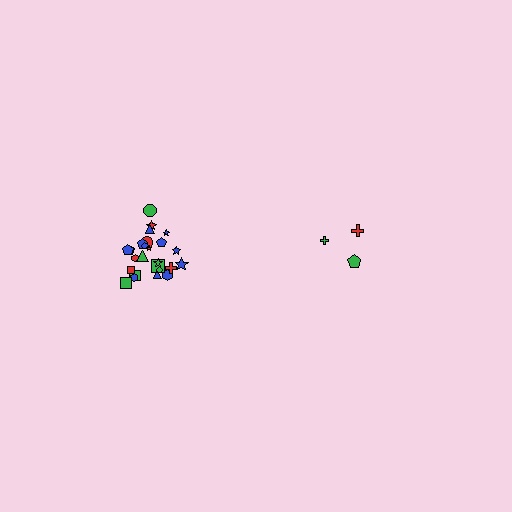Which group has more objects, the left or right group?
The left group.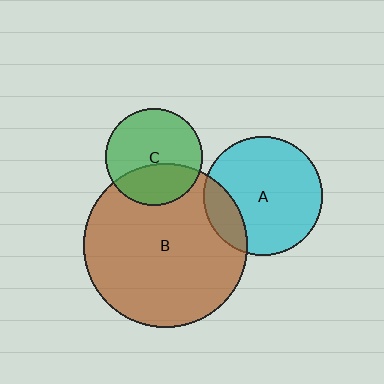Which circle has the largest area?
Circle B (brown).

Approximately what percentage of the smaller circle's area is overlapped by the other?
Approximately 20%.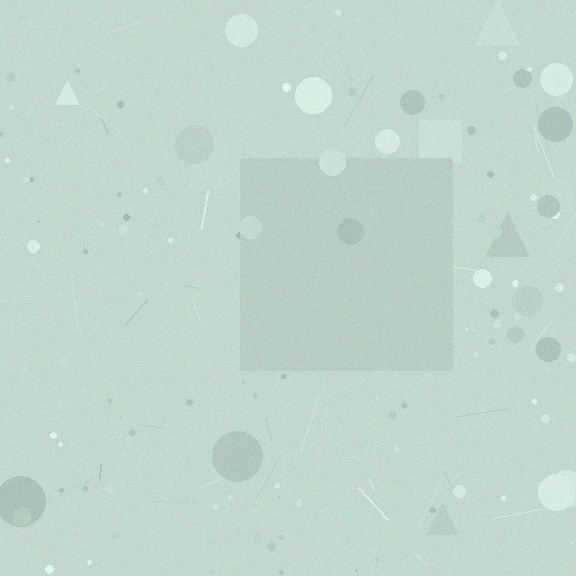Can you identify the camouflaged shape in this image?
The camouflaged shape is a square.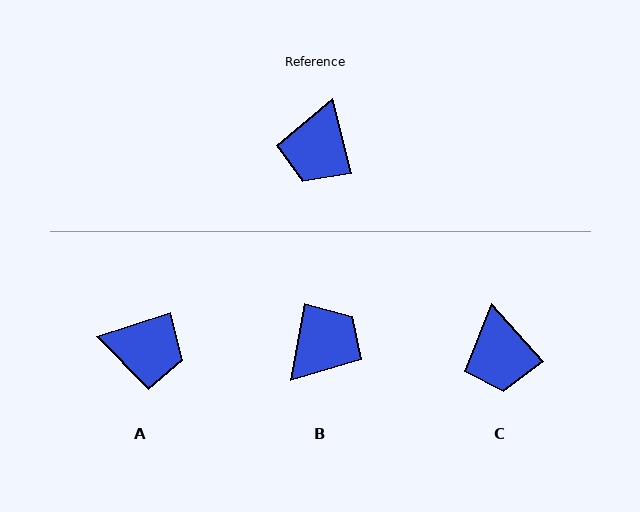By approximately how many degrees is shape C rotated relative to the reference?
Approximately 28 degrees counter-clockwise.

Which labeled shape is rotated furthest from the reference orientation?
B, about 156 degrees away.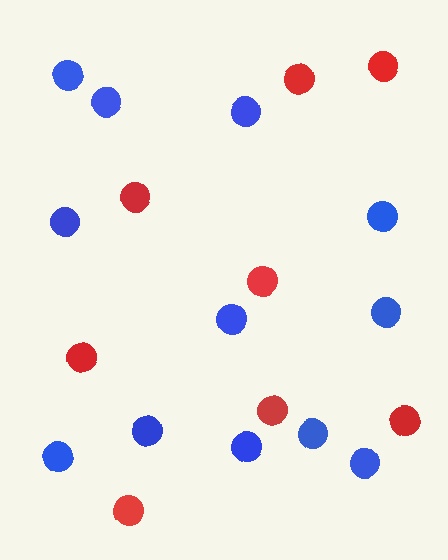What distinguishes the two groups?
There are 2 groups: one group of red circles (8) and one group of blue circles (12).